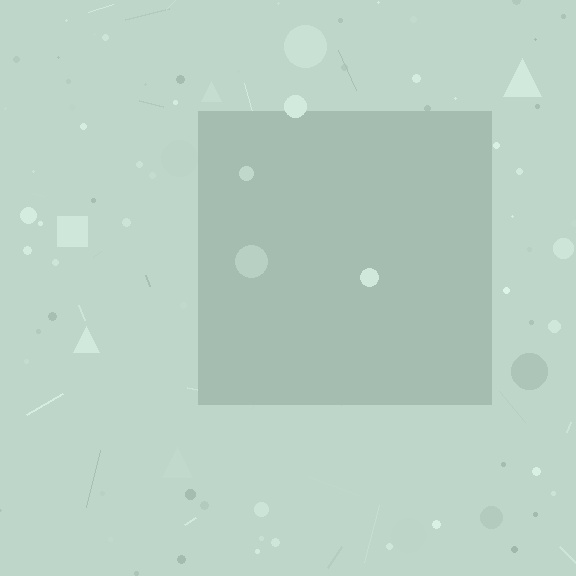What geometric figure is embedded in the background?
A square is embedded in the background.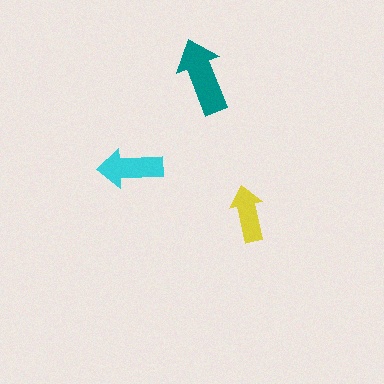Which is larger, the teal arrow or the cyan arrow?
The teal one.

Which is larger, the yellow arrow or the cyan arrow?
The cyan one.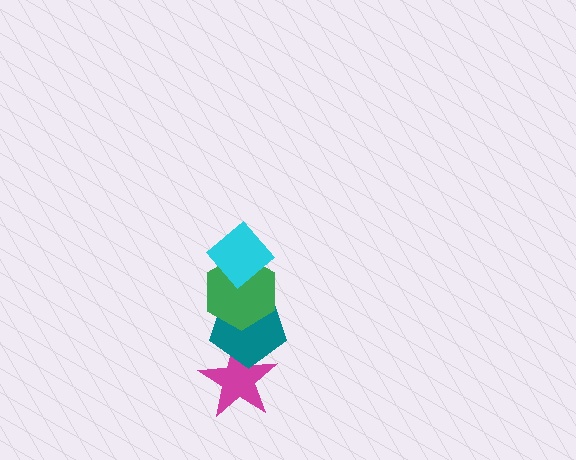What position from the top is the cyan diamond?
The cyan diamond is 1st from the top.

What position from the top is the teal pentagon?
The teal pentagon is 3rd from the top.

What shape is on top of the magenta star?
The teal pentagon is on top of the magenta star.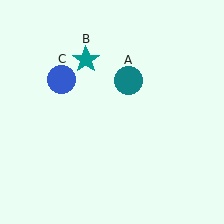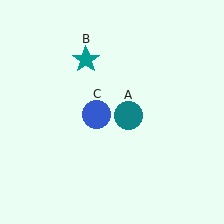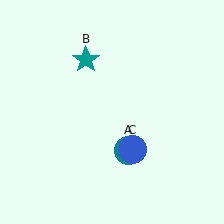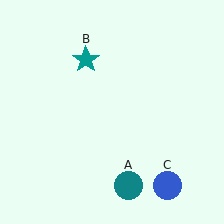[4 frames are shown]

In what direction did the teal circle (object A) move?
The teal circle (object A) moved down.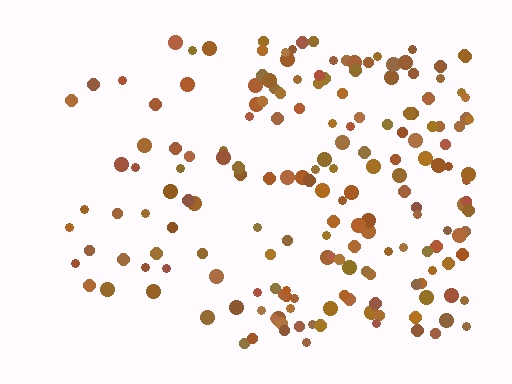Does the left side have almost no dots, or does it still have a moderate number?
Still a moderate number, just noticeably fewer than the right.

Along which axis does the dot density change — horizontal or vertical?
Horizontal.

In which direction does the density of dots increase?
From left to right, with the right side densest.